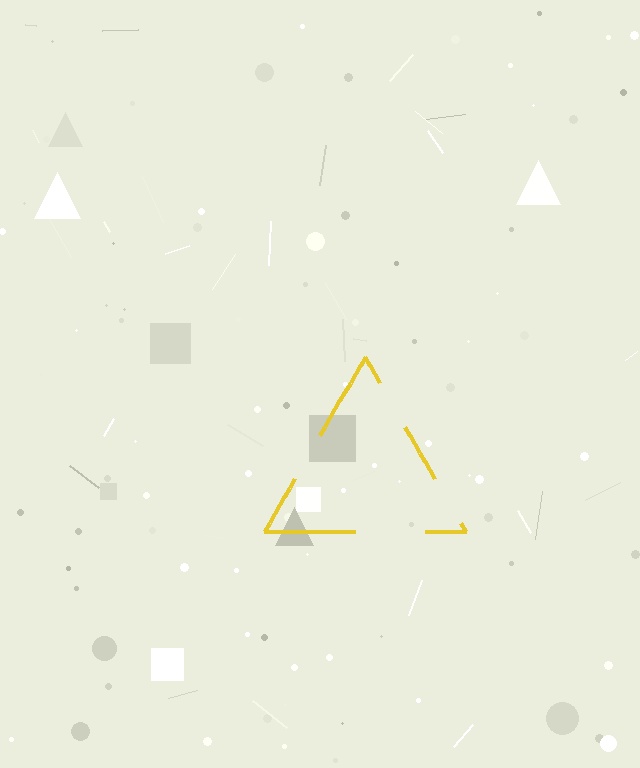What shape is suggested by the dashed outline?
The dashed outline suggests a triangle.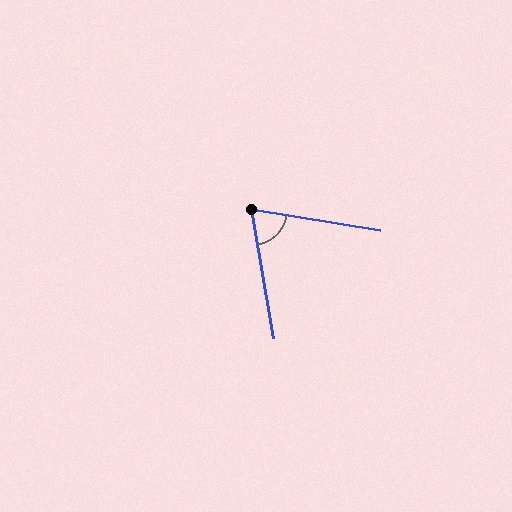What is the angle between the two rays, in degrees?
Approximately 71 degrees.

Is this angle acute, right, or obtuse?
It is acute.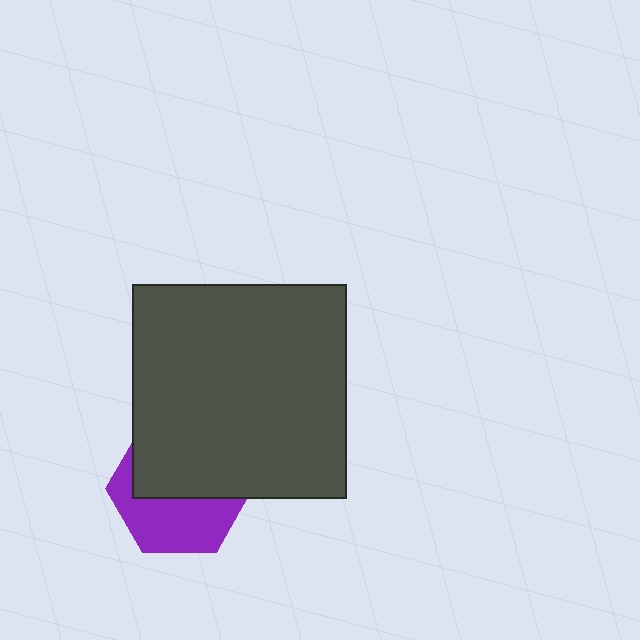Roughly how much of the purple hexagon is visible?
About half of it is visible (roughly 46%).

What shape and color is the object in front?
The object in front is a dark gray square.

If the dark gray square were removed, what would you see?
You would see the complete purple hexagon.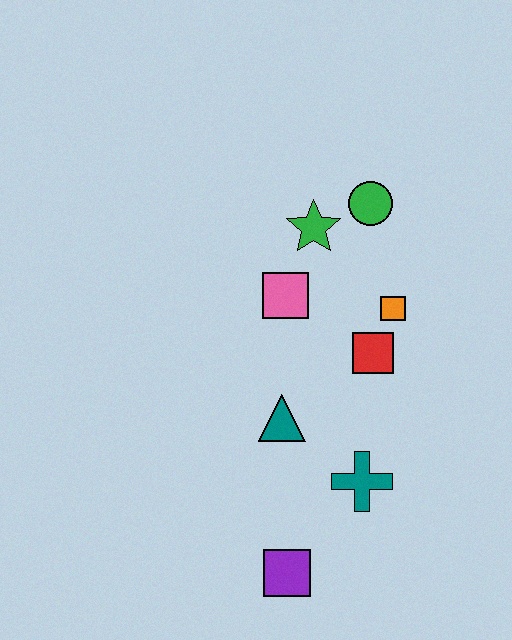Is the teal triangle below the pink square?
Yes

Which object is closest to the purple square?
The teal cross is closest to the purple square.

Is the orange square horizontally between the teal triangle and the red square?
No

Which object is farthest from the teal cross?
The green circle is farthest from the teal cross.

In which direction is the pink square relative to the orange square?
The pink square is to the left of the orange square.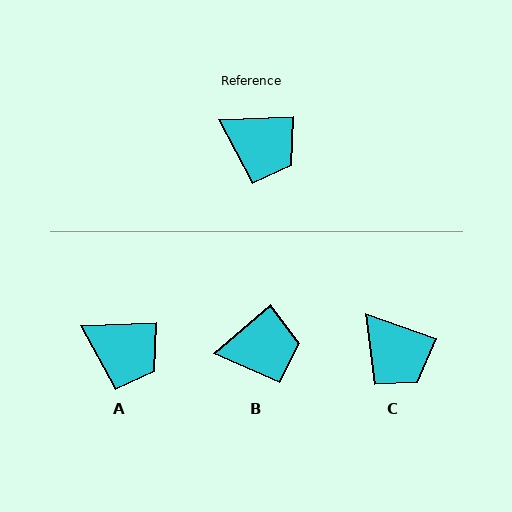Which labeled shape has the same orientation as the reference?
A.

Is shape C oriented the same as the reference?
No, it is off by about 21 degrees.